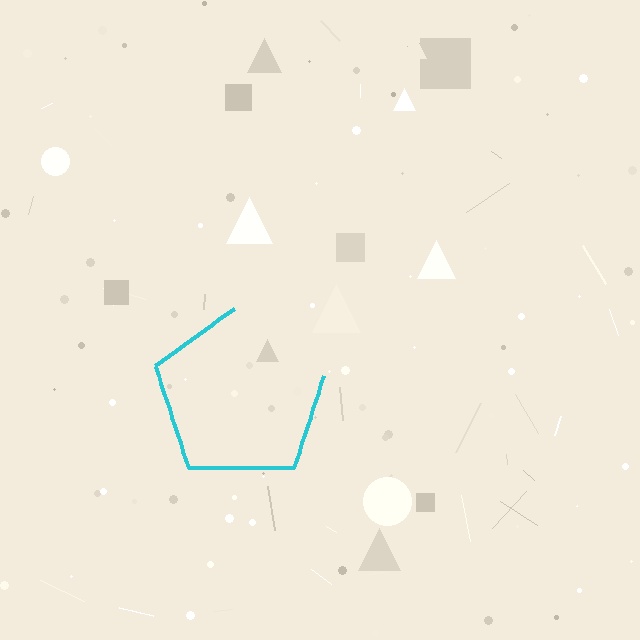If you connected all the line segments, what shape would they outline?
They would outline a pentagon.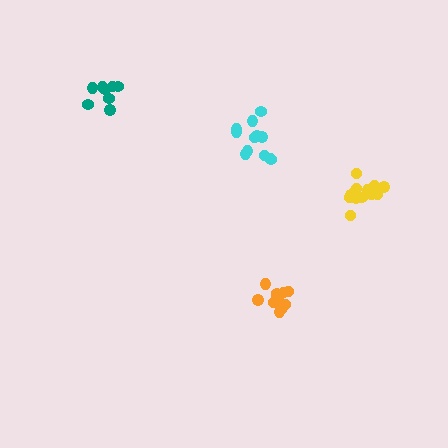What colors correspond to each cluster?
The clusters are colored: yellow, orange, teal, cyan.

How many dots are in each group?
Group 1: 13 dots, Group 2: 12 dots, Group 3: 8 dots, Group 4: 12 dots (45 total).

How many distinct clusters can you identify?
There are 4 distinct clusters.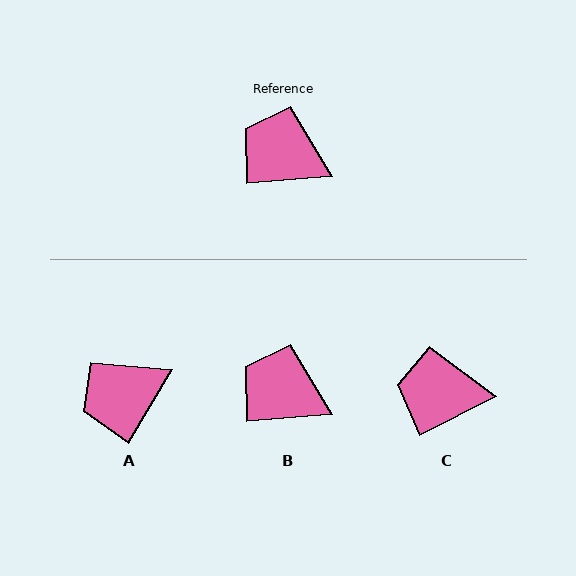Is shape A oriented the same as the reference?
No, it is off by about 54 degrees.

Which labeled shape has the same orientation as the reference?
B.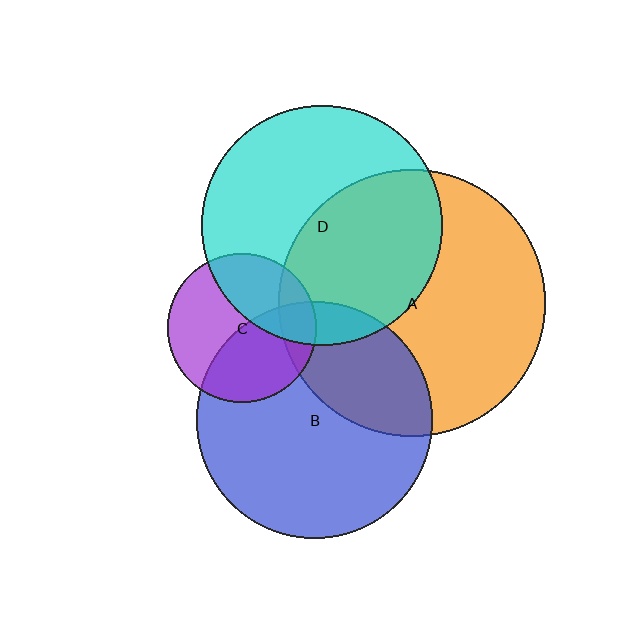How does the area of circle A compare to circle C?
Approximately 3.2 times.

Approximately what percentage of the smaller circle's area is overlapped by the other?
Approximately 15%.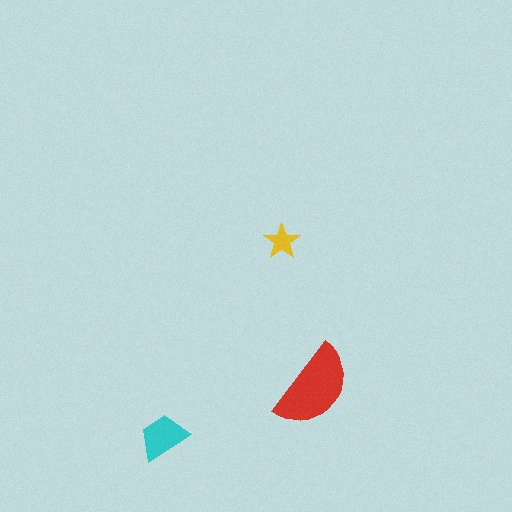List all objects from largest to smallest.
The red semicircle, the cyan trapezoid, the yellow star.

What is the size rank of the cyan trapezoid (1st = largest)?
2nd.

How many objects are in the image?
There are 3 objects in the image.